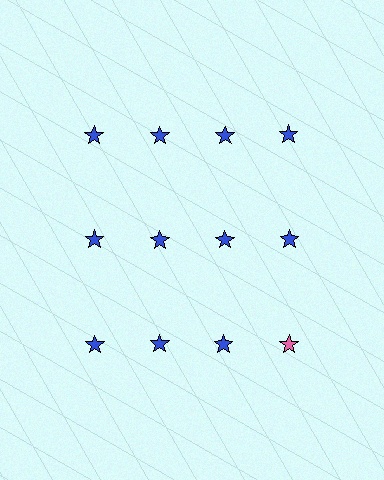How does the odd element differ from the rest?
It has a different color: pink instead of blue.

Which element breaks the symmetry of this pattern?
The pink star in the third row, second from right column breaks the symmetry. All other shapes are blue stars.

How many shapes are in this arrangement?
There are 12 shapes arranged in a grid pattern.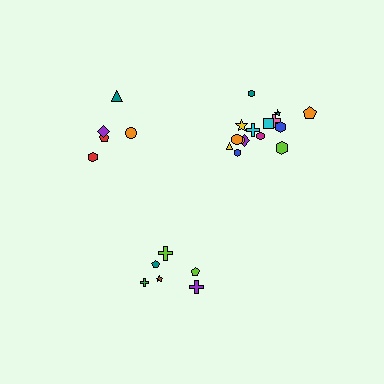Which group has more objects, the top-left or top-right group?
The top-right group.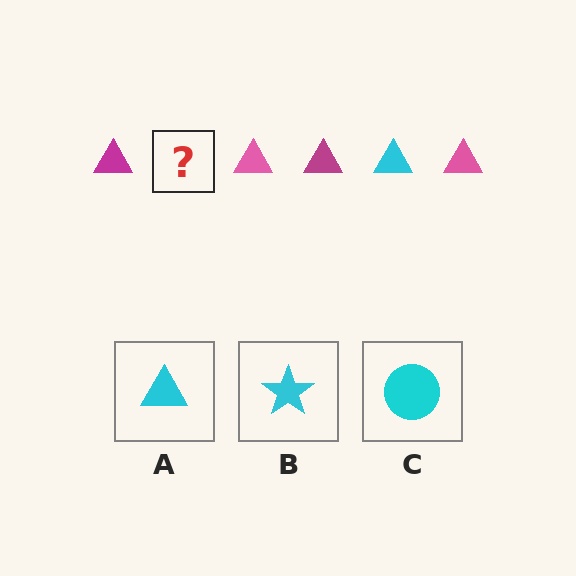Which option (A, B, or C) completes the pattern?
A.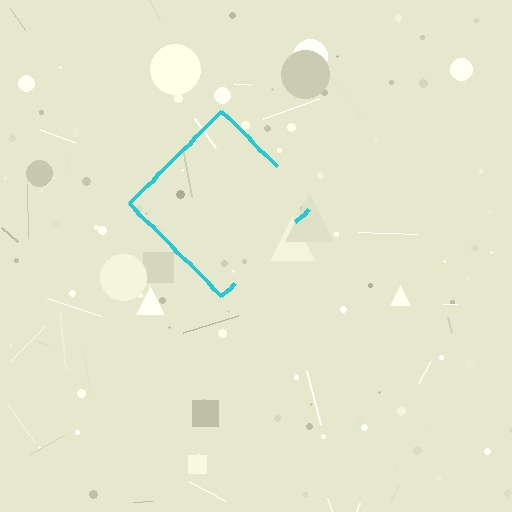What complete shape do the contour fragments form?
The contour fragments form a diamond.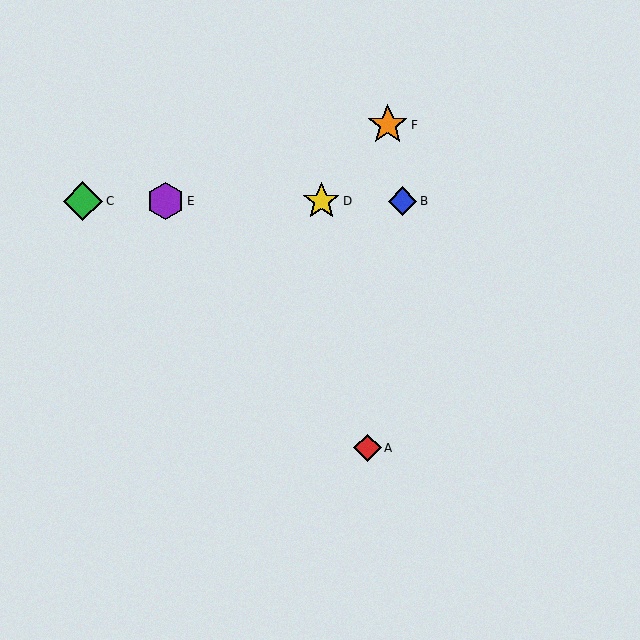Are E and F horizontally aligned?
No, E is at y≈201 and F is at y≈125.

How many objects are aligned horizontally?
4 objects (B, C, D, E) are aligned horizontally.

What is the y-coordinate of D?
Object D is at y≈201.